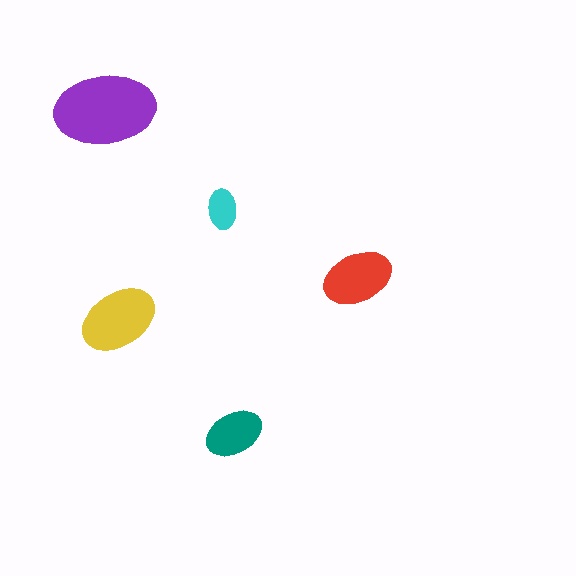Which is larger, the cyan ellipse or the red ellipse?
The red one.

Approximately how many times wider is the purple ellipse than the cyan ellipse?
About 2.5 times wider.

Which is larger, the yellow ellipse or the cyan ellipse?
The yellow one.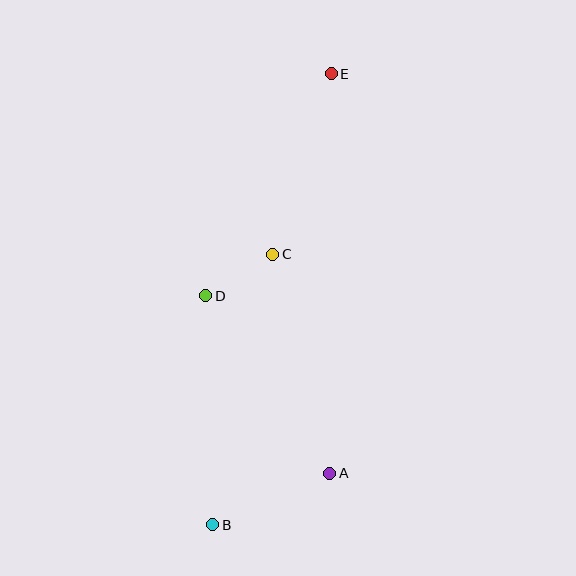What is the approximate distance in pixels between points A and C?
The distance between A and C is approximately 227 pixels.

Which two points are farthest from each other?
Points B and E are farthest from each other.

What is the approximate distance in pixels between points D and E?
The distance between D and E is approximately 255 pixels.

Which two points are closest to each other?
Points C and D are closest to each other.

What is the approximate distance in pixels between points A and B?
The distance between A and B is approximately 128 pixels.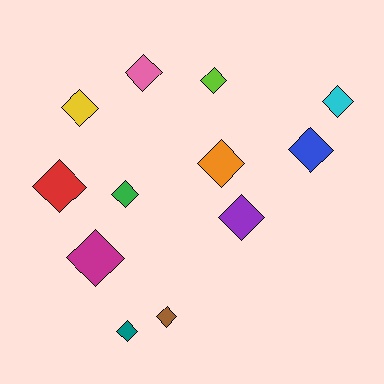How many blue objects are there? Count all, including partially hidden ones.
There is 1 blue object.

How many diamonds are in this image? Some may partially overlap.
There are 12 diamonds.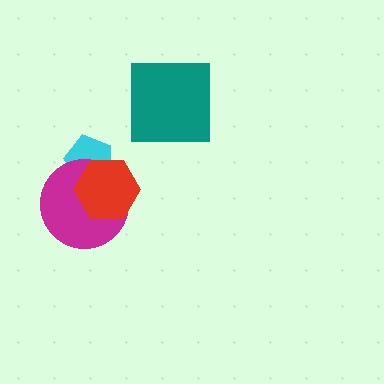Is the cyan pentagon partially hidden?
Yes, it is partially covered by another shape.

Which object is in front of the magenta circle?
The red hexagon is in front of the magenta circle.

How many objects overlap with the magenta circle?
2 objects overlap with the magenta circle.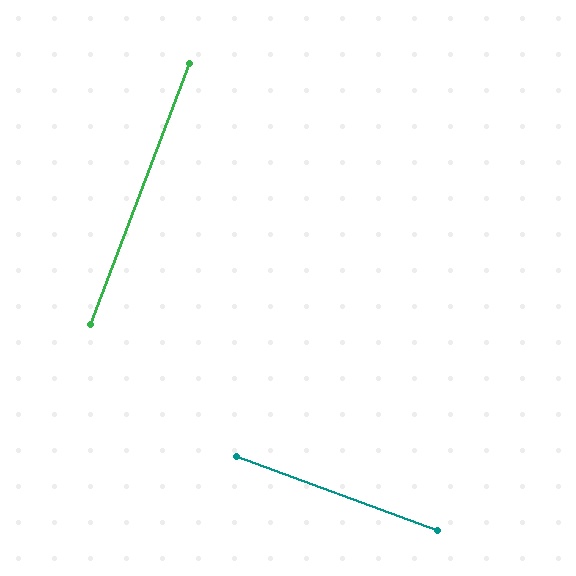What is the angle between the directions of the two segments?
Approximately 89 degrees.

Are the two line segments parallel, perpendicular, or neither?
Perpendicular — they meet at approximately 89°.